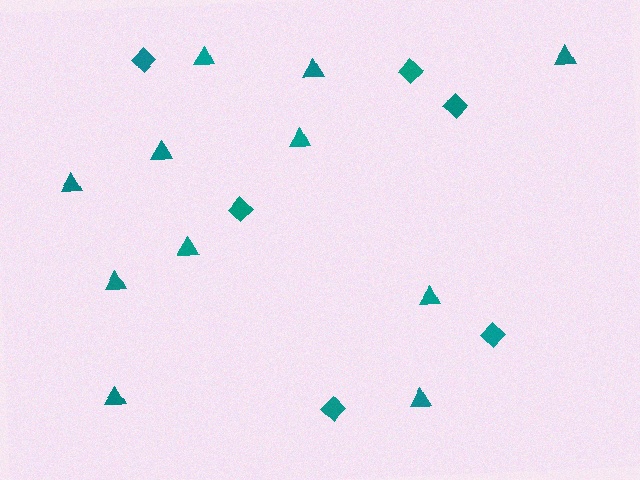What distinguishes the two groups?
There are 2 groups: one group of triangles (11) and one group of diamonds (6).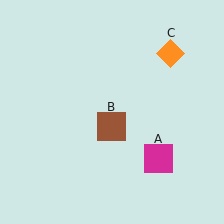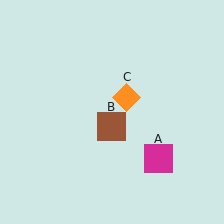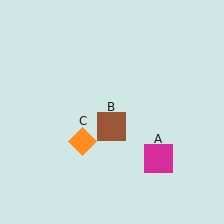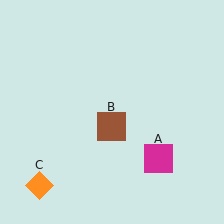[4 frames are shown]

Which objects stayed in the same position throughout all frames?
Magenta square (object A) and brown square (object B) remained stationary.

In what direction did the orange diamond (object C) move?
The orange diamond (object C) moved down and to the left.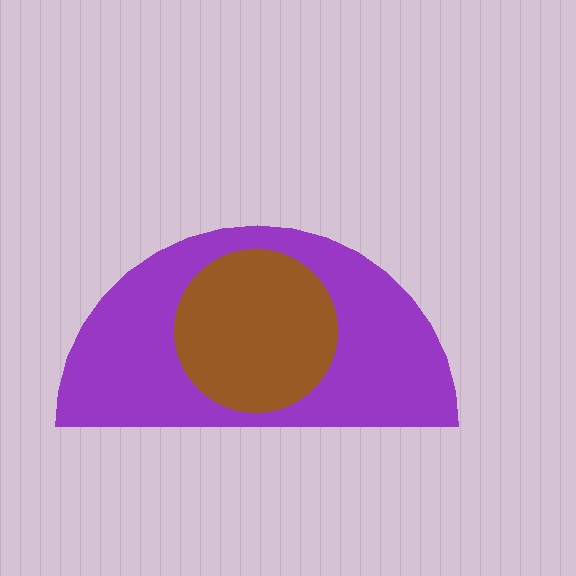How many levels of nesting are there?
2.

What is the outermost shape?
The purple semicircle.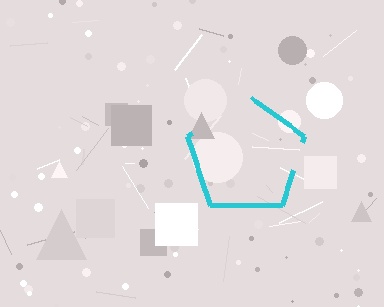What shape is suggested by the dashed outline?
The dashed outline suggests a pentagon.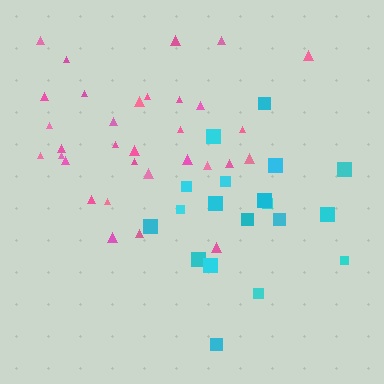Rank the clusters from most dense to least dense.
pink, cyan.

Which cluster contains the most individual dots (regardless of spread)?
Pink (32).